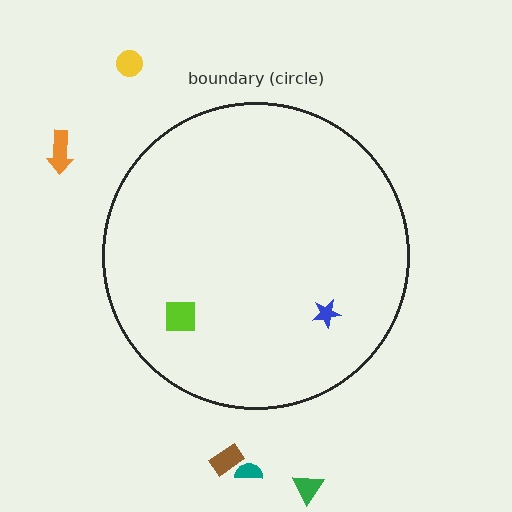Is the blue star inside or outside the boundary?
Inside.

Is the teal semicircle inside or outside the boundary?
Outside.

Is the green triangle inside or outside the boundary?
Outside.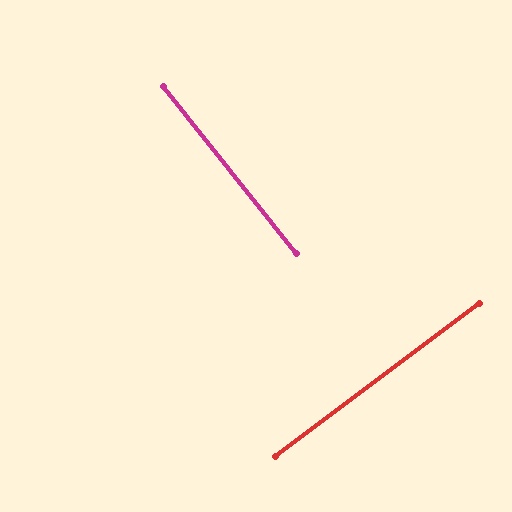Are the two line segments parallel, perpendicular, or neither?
Perpendicular — they meet at approximately 88°.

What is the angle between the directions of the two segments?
Approximately 88 degrees.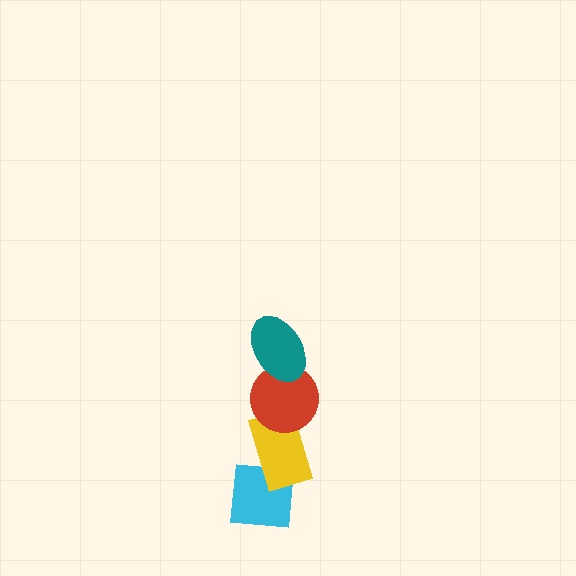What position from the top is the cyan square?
The cyan square is 4th from the top.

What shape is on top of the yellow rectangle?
The red circle is on top of the yellow rectangle.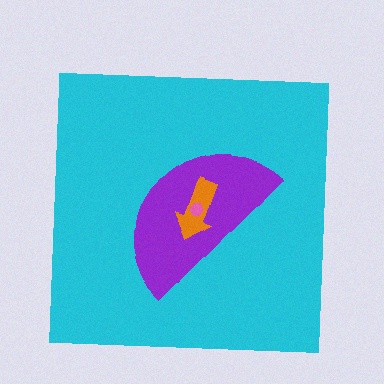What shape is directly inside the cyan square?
The purple semicircle.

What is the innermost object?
The pink hexagon.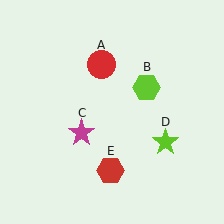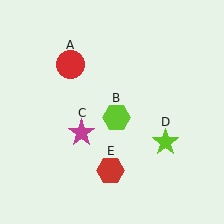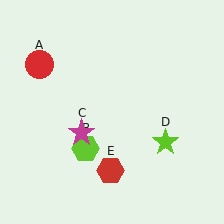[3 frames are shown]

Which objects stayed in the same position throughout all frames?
Magenta star (object C) and lime star (object D) and red hexagon (object E) remained stationary.